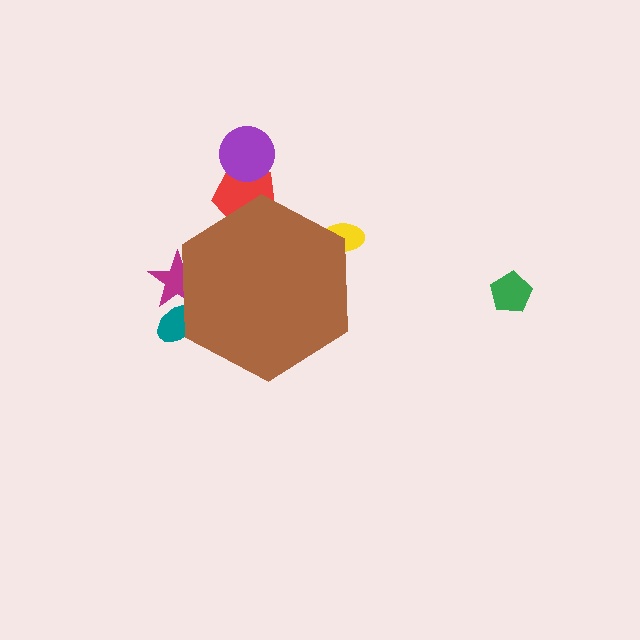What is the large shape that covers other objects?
A brown hexagon.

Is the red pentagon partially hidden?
Yes, the red pentagon is partially hidden behind the brown hexagon.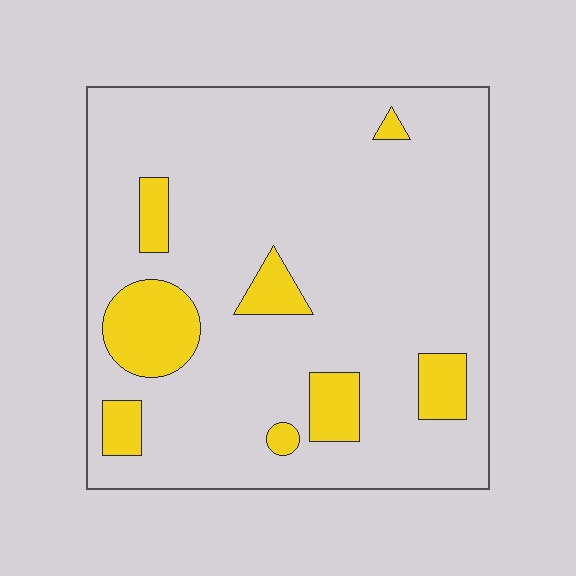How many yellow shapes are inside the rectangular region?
8.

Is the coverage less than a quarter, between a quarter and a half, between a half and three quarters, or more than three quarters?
Less than a quarter.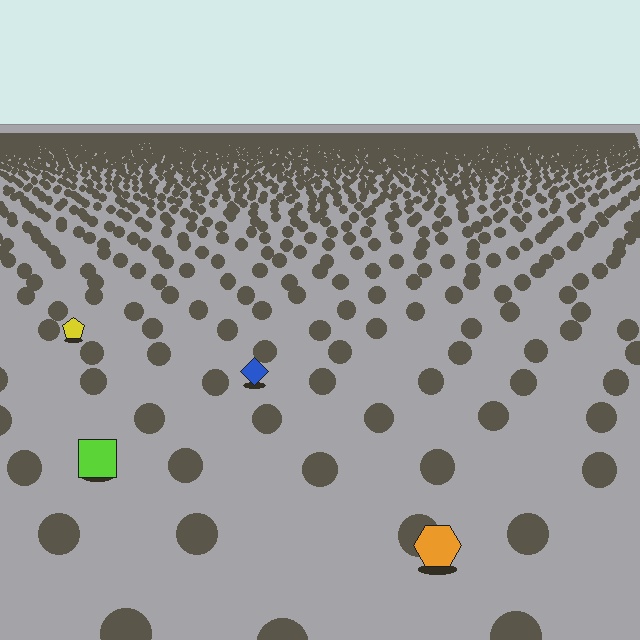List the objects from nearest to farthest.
From nearest to farthest: the orange hexagon, the lime square, the blue diamond, the yellow pentagon.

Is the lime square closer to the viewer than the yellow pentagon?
Yes. The lime square is closer — you can tell from the texture gradient: the ground texture is coarser near it.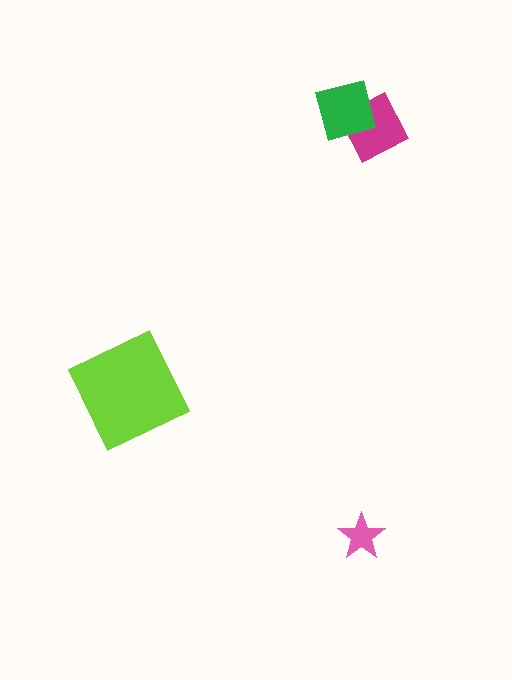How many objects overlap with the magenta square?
1 object overlaps with the magenta square.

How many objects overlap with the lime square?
0 objects overlap with the lime square.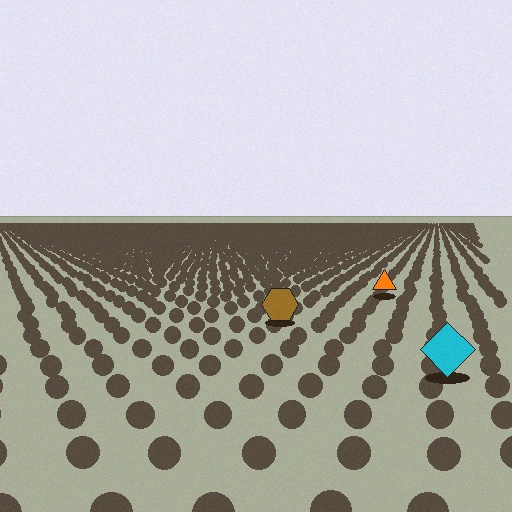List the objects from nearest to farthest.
From nearest to farthest: the cyan diamond, the brown hexagon, the orange triangle.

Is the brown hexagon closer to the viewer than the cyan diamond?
No. The cyan diamond is closer — you can tell from the texture gradient: the ground texture is coarser near it.